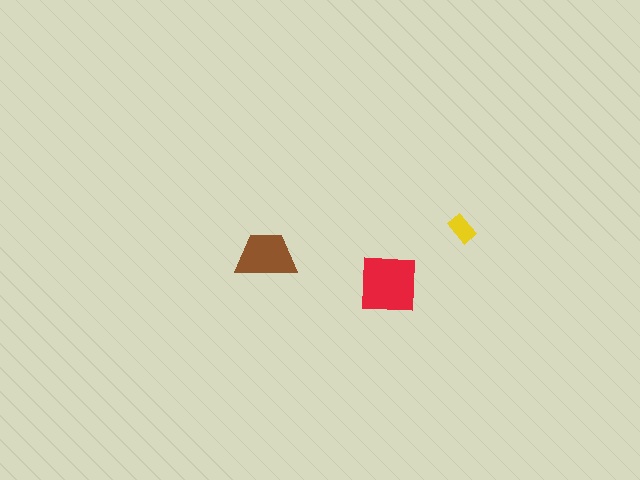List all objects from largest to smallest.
The red square, the brown trapezoid, the yellow rectangle.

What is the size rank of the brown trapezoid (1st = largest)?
2nd.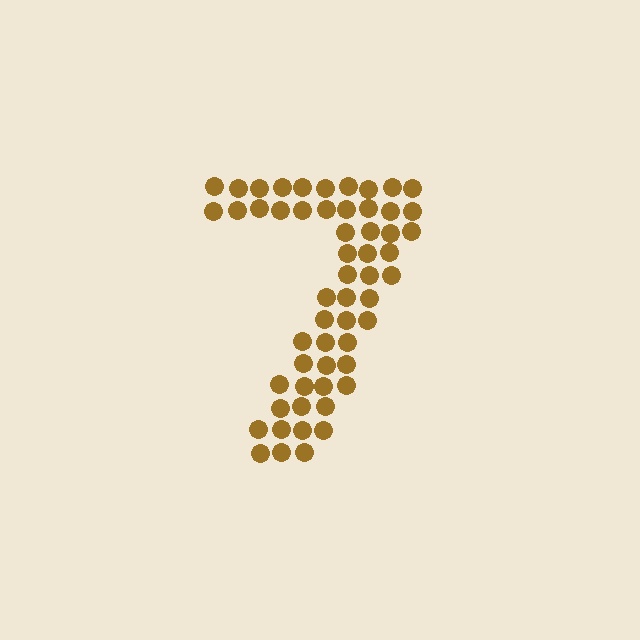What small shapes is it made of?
It is made of small circles.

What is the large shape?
The large shape is the digit 7.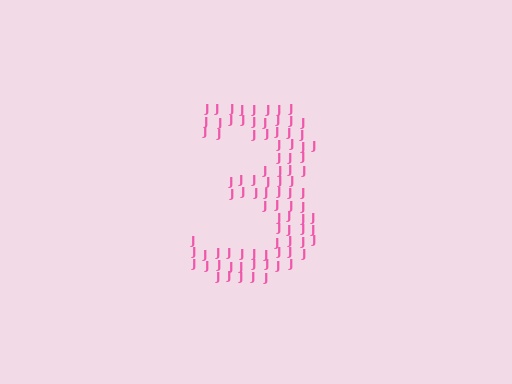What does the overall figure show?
The overall figure shows the digit 3.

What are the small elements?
The small elements are letter J's.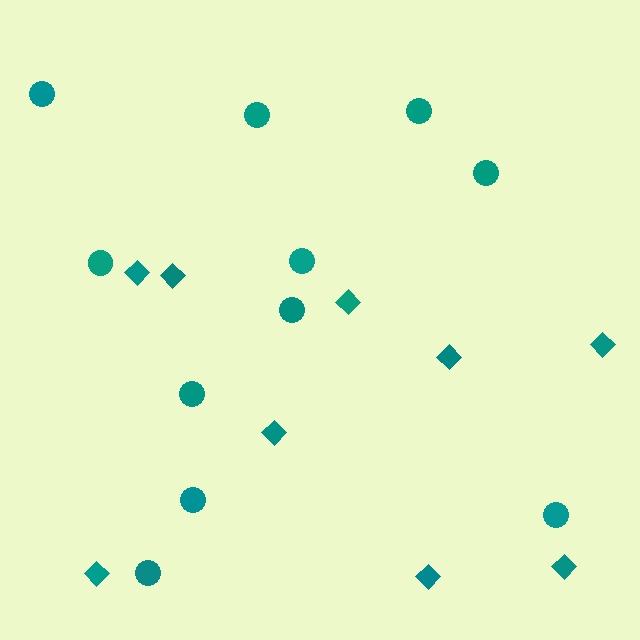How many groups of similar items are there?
There are 2 groups: one group of circles (11) and one group of diamonds (9).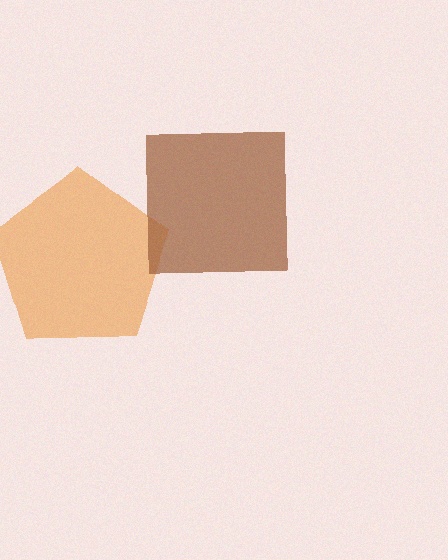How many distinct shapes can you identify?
There are 2 distinct shapes: an orange pentagon, a brown square.